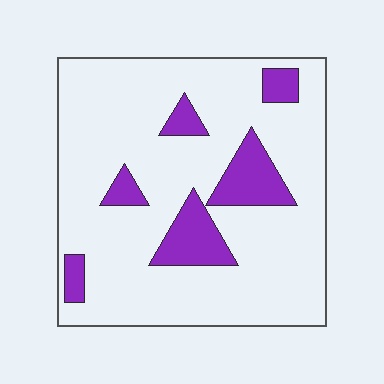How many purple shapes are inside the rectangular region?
6.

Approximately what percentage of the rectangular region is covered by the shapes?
Approximately 15%.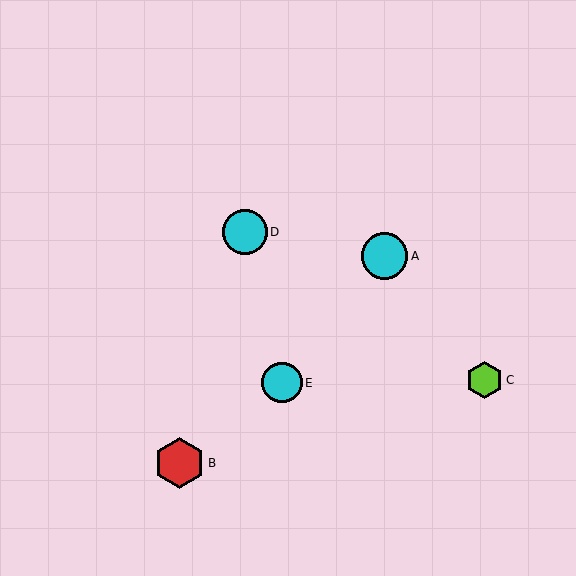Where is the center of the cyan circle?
The center of the cyan circle is at (384, 256).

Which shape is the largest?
The red hexagon (labeled B) is the largest.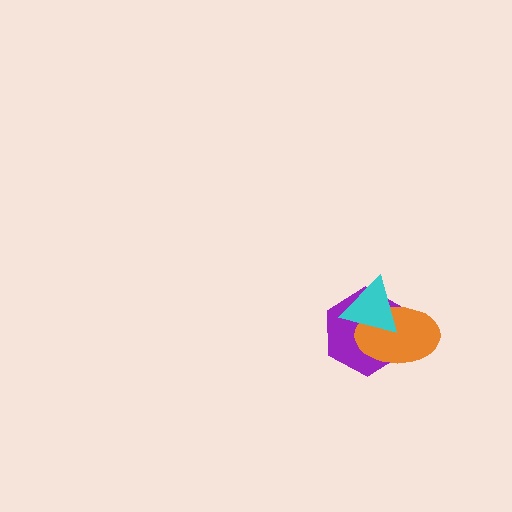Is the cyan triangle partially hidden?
No, no other shape covers it.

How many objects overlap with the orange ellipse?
2 objects overlap with the orange ellipse.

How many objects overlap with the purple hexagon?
2 objects overlap with the purple hexagon.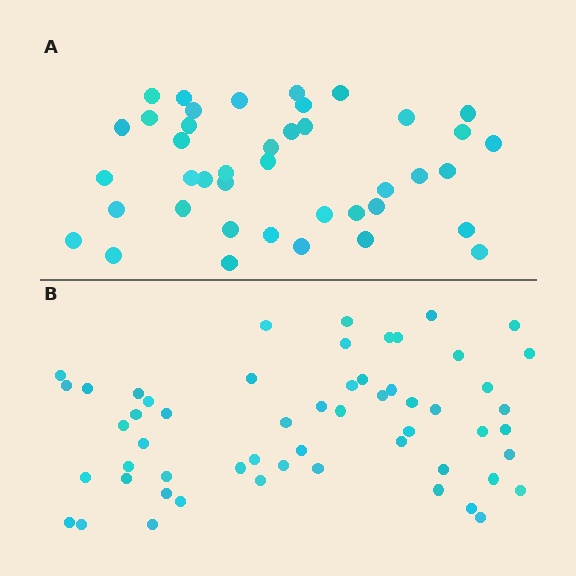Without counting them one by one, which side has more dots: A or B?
Region B (the bottom region) has more dots.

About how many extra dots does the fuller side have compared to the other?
Region B has approximately 15 more dots than region A.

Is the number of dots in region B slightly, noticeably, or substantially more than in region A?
Region B has noticeably more, but not dramatically so. The ratio is roughly 1.4 to 1.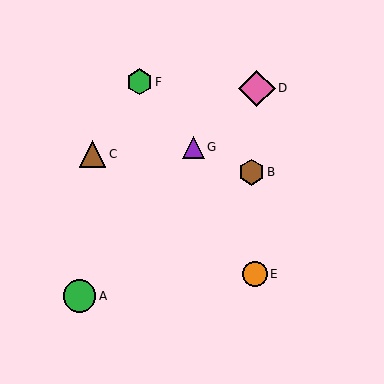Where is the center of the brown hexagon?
The center of the brown hexagon is at (252, 172).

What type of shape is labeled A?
Shape A is a green circle.